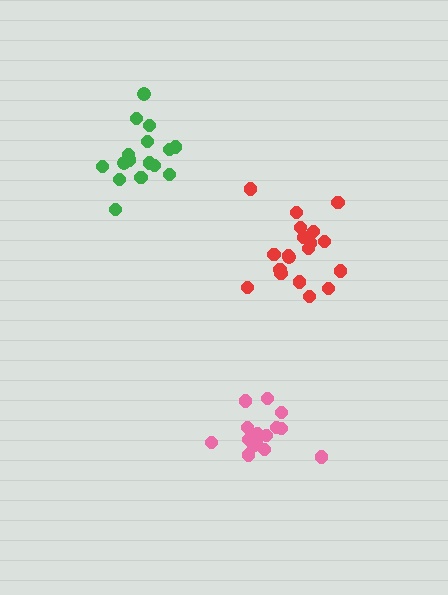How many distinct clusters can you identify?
There are 3 distinct clusters.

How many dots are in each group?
Group 1: 19 dots, Group 2: 16 dots, Group 3: 16 dots (51 total).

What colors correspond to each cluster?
The clusters are colored: red, green, pink.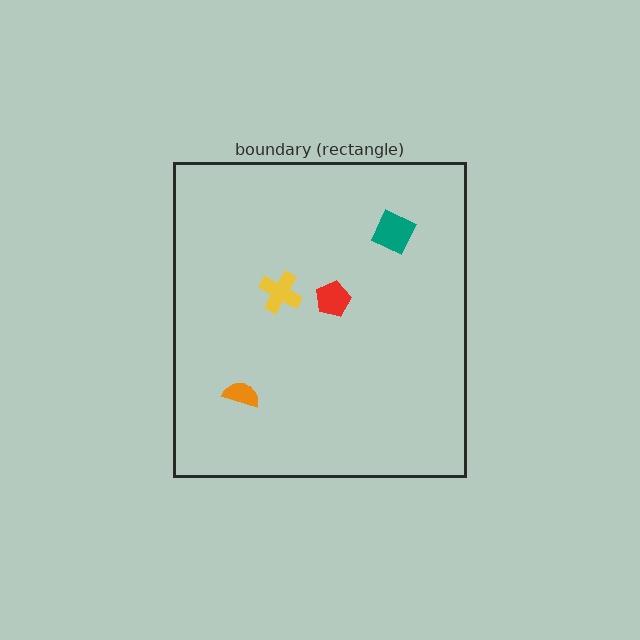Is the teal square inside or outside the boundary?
Inside.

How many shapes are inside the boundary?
4 inside, 0 outside.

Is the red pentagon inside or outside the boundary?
Inside.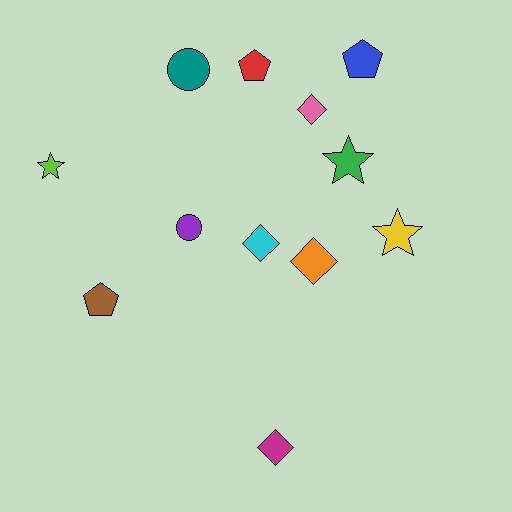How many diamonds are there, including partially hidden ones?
There are 4 diamonds.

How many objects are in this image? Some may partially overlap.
There are 12 objects.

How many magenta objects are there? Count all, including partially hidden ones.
There is 1 magenta object.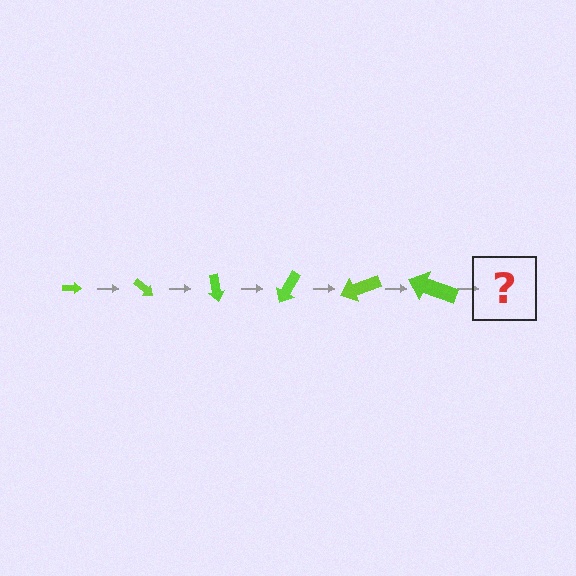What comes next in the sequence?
The next element should be an arrow, larger than the previous one and rotated 240 degrees from the start.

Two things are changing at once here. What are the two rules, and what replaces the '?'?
The two rules are that the arrow grows larger each step and it rotates 40 degrees each step. The '?' should be an arrow, larger than the previous one and rotated 240 degrees from the start.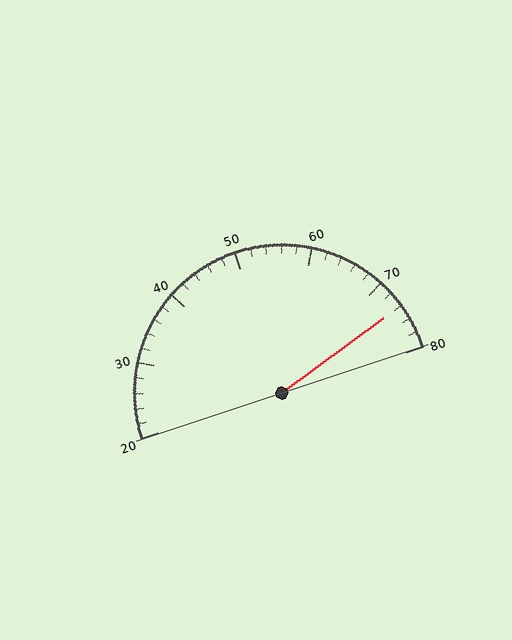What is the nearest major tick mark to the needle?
The nearest major tick mark is 70.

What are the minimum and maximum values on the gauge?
The gauge ranges from 20 to 80.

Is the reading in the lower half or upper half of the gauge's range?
The reading is in the upper half of the range (20 to 80).